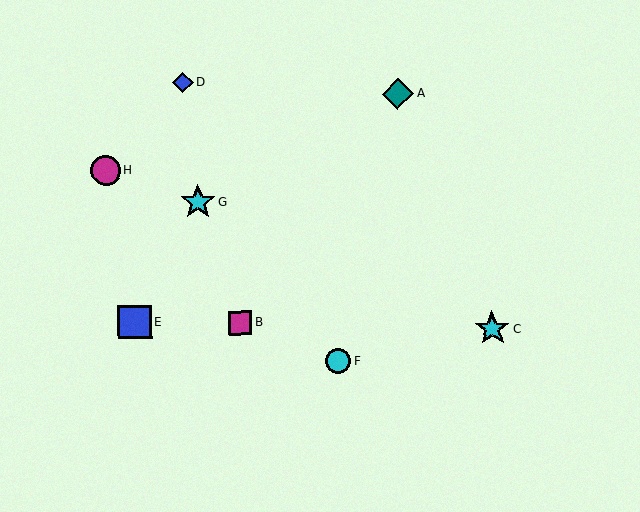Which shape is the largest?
The cyan star (labeled C) is the largest.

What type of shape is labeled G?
Shape G is a cyan star.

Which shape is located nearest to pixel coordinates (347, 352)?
The cyan circle (labeled F) at (338, 360) is nearest to that location.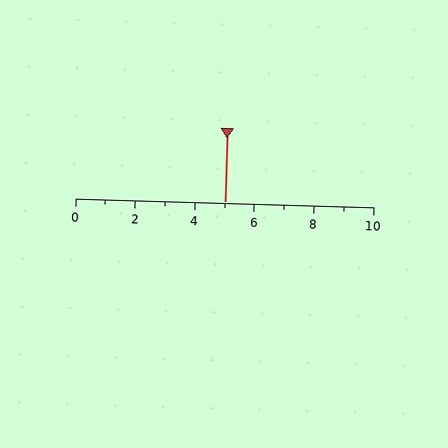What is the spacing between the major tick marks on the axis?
The major ticks are spaced 2 apart.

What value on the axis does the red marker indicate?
The marker indicates approximately 5.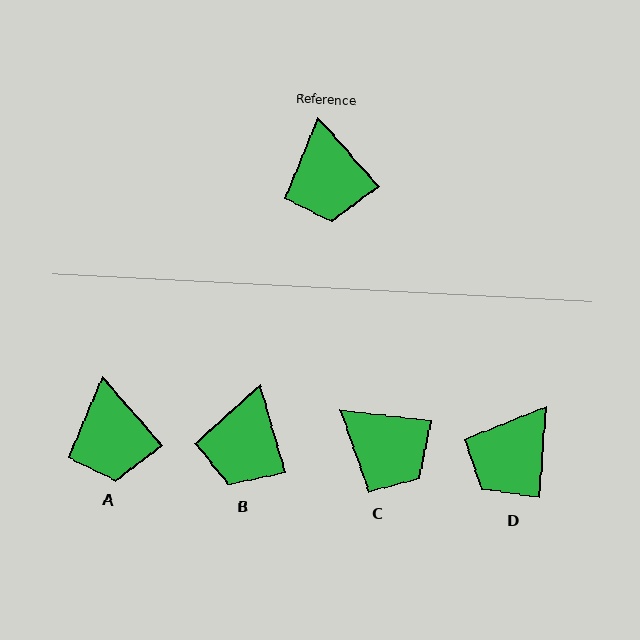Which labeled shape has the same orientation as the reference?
A.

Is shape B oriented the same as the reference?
No, it is off by about 25 degrees.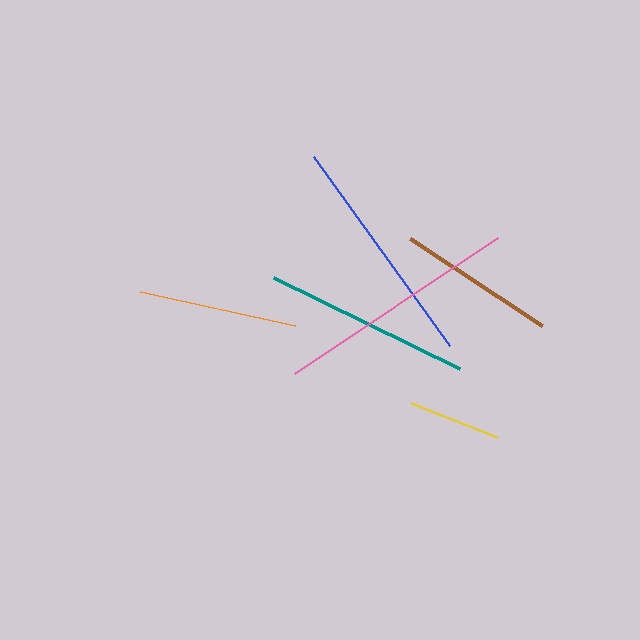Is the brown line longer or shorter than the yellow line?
The brown line is longer than the yellow line.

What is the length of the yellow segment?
The yellow segment is approximately 92 pixels long.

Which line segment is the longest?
The pink line is the longest at approximately 245 pixels.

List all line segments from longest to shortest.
From longest to shortest: pink, blue, teal, orange, brown, yellow.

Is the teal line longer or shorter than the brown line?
The teal line is longer than the brown line.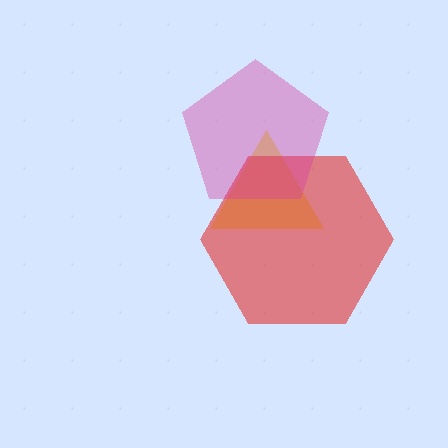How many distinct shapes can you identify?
There are 3 distinct shapes: a yellow triangle, a red hexagon, a magenta pentagon.